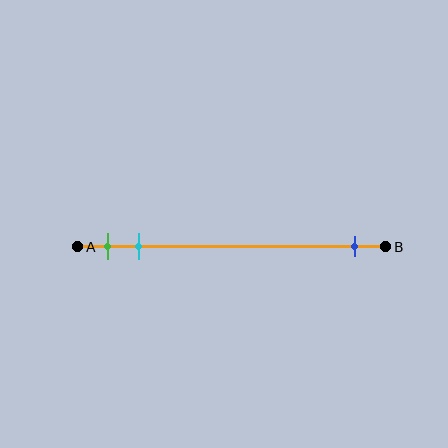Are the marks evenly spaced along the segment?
No, the marks are not evenly spaced.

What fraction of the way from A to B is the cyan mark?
The cyan mark is approximately 20% (0.2) of the way from A to B.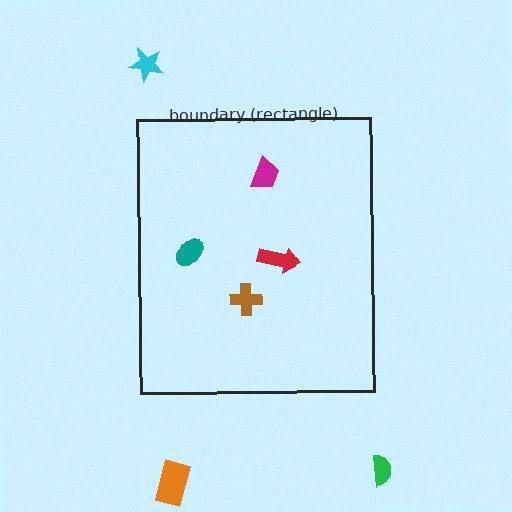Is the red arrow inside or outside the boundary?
Inside.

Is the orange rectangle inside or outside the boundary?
Outside.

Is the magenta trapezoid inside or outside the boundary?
Inside.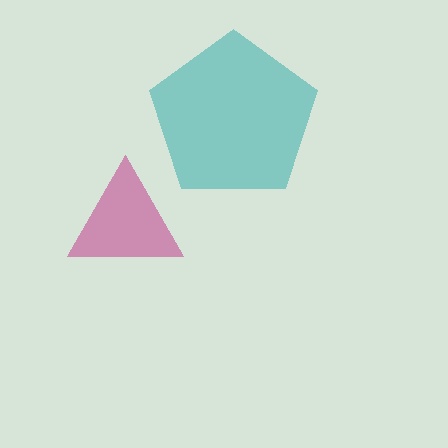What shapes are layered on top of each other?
The layered shapes are: a teal pentagon, a magenta triangle.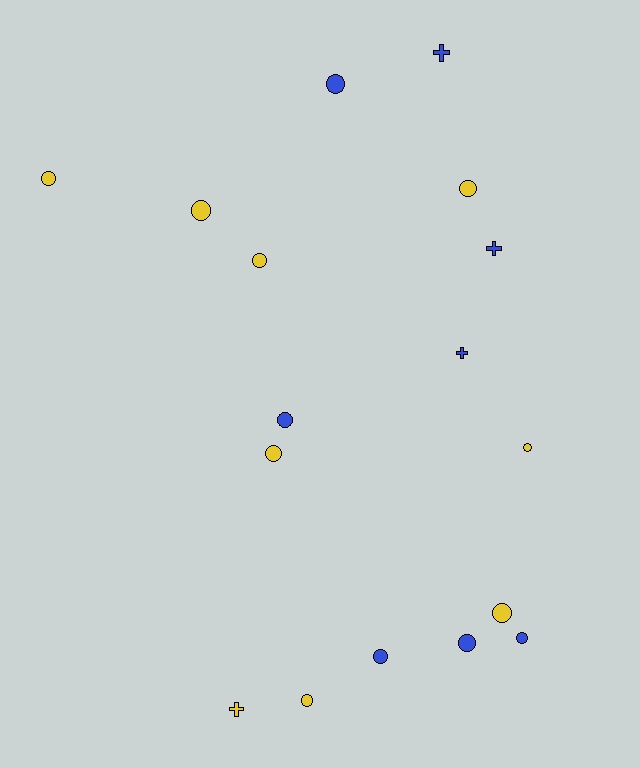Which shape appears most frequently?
Circle, with 13 objects.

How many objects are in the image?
There are 17 objects.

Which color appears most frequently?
Yellow, with 9 objects.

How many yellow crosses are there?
There is 1 yellow cross.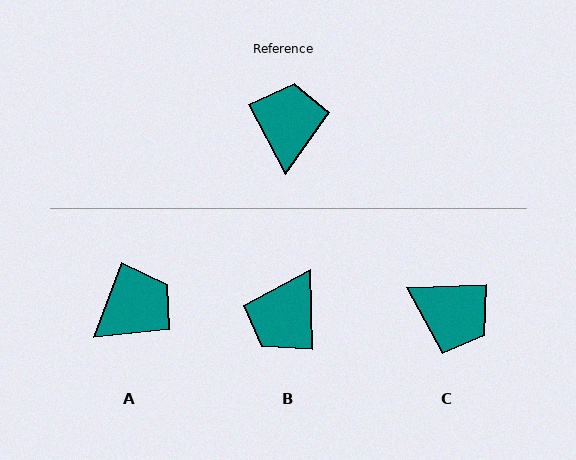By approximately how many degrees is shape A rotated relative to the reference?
Approximately 49 degrees clockwise.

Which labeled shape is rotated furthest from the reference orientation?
B, about 153 degrees away.